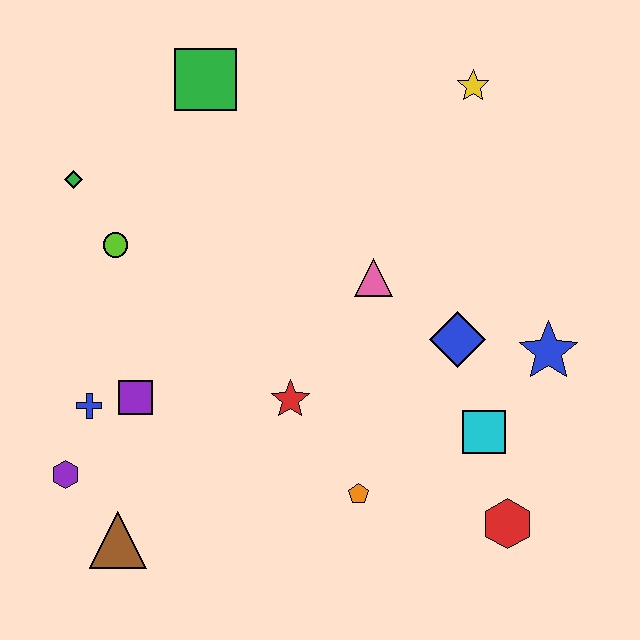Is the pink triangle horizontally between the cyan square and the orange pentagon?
Yes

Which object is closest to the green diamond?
The lime circle is closest to the green diamond.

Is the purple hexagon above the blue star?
No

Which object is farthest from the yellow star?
The brown triangle is farthest from the yellow star.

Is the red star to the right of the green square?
Yes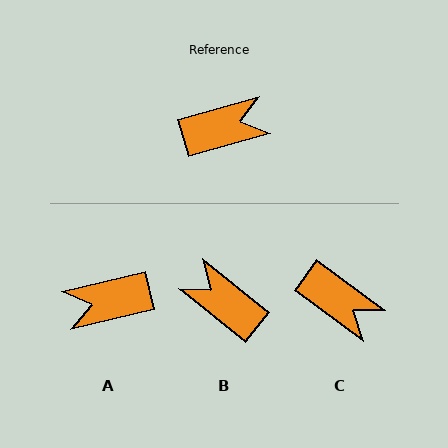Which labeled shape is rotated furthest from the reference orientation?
A, about 178 degrees away.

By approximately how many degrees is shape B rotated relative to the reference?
Approximately 126 degrees counter-clockwise.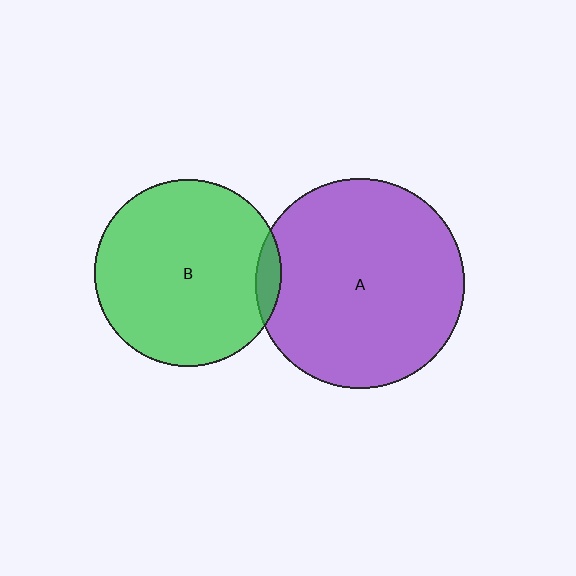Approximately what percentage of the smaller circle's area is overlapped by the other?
Approximately 5%.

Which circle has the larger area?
Circle A (purple).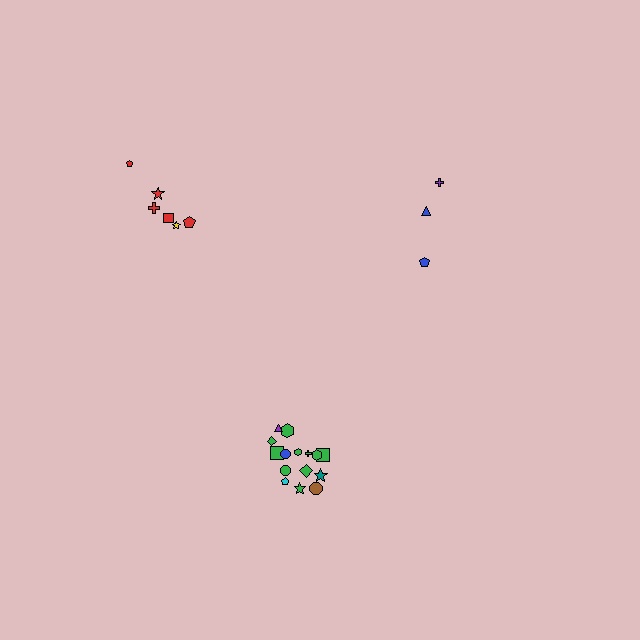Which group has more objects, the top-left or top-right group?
The top-left group.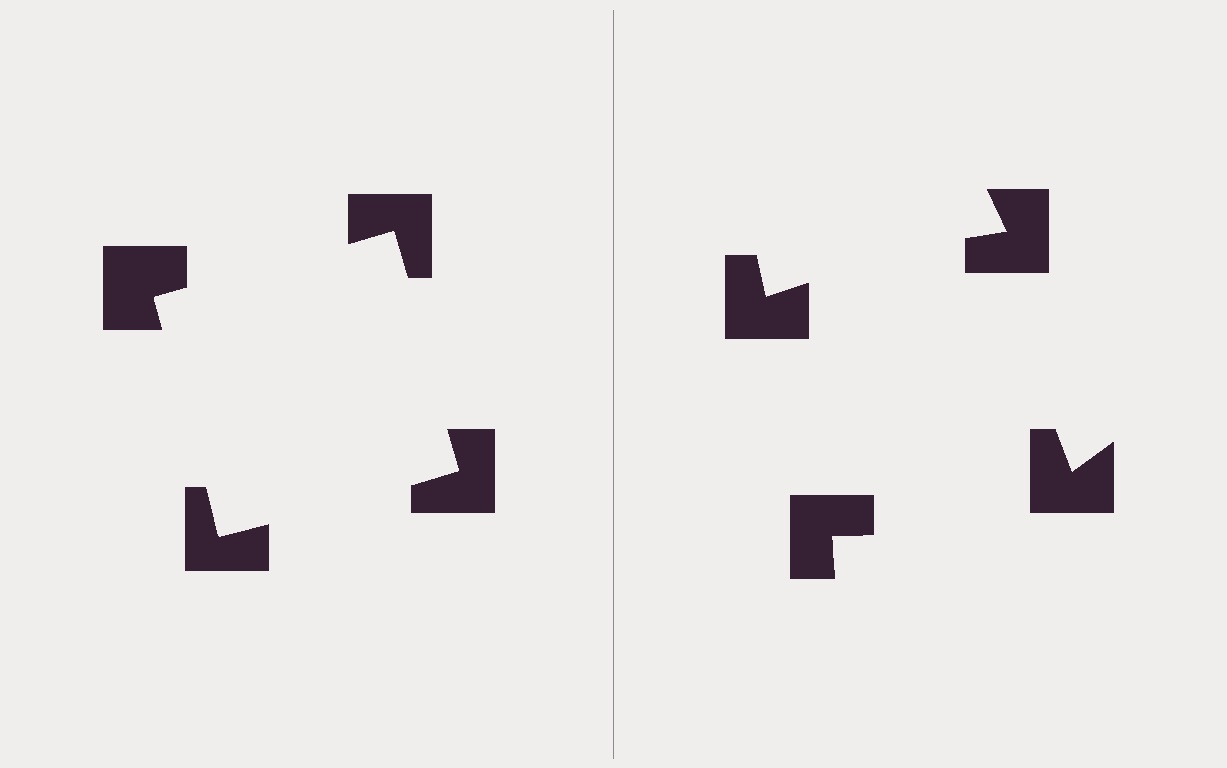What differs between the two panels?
The notched squares are positioned identically on both sides; only the wedge orientations differ. On the left they align to a square; on the right they are misaligned.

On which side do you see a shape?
An illusory square appears on the left side. On the right side the wedge cuts are rotated, so no coherent shape forms.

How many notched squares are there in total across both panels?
8 — 4 on each side.